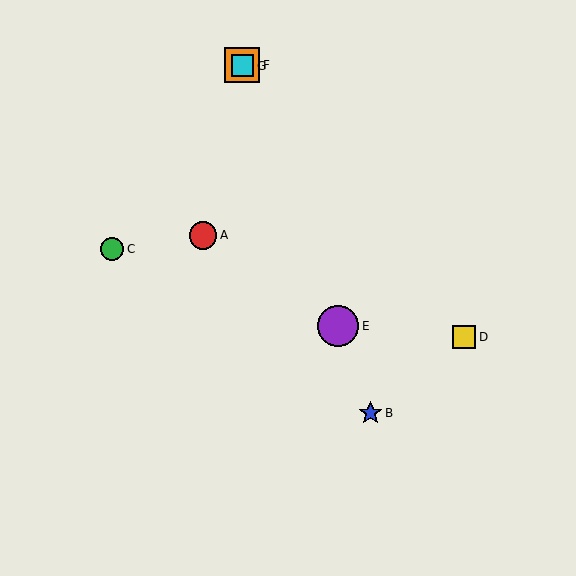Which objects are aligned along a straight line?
Objects B, E, F, G are aligned along a straight line.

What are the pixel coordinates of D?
Object D is at (464, 337).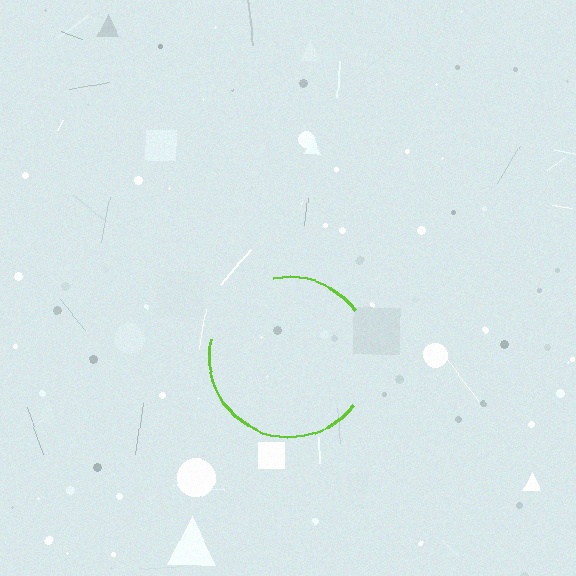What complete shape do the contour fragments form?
The contour fragments form a circle.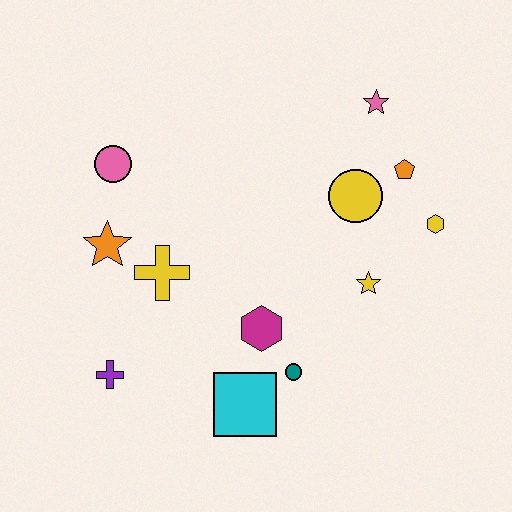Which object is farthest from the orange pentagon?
The purple cross is farthest from the orange pentagon.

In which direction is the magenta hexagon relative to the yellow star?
The magenta hexagon is to the left of the yellow star.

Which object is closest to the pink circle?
The orange star is closest to the pink circle.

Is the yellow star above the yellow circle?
No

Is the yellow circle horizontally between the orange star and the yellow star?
Yes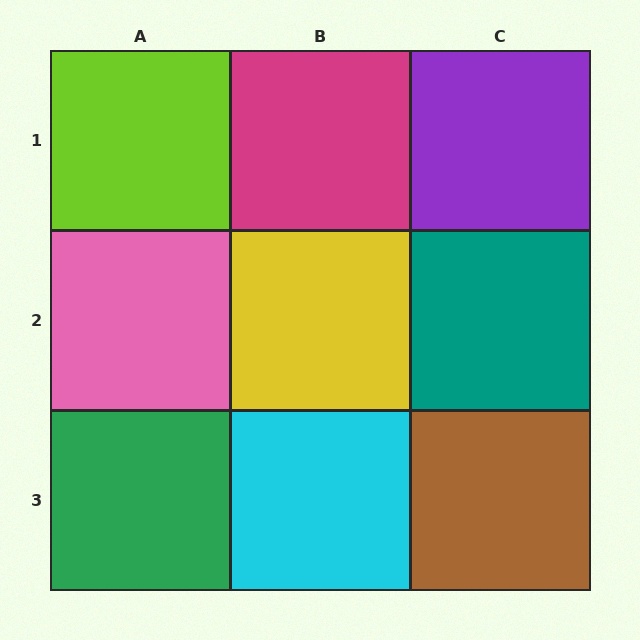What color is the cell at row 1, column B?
Magenta.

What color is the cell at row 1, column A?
Lime.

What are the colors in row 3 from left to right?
Green, cyan, brown.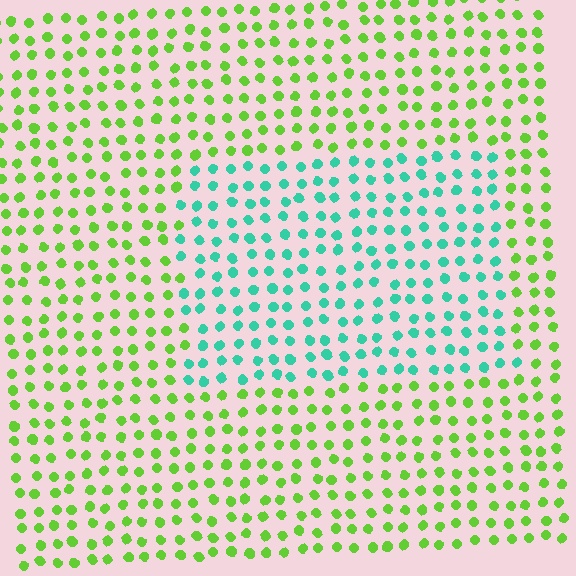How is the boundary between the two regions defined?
The boundary is defined purely by a slight shift in hue (about 62 degrees). Spacing, size, and orientation are identical on both sides.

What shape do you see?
I see a rectangle.